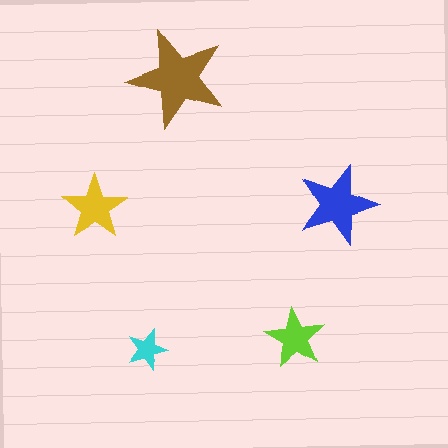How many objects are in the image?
There are 5 objects in the image.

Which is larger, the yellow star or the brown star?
The brown one.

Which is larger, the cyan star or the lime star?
The lime one.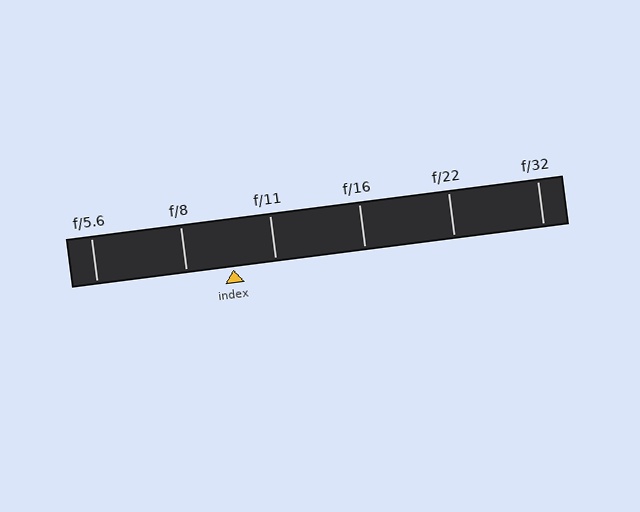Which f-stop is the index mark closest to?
The index mark is closest to f/11.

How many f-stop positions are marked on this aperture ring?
There are 6 f-stop positions marked.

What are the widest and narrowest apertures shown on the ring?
The widest aperture shown is f/5.6 and the narrowest is f/32.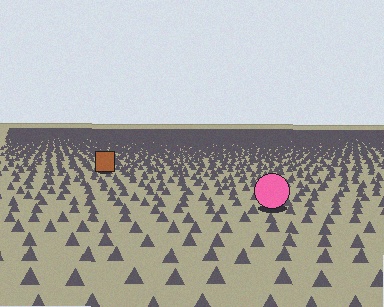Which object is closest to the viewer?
The pink circle is closest. The texture marks near it are larger and more spread out.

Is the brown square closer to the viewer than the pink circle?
No. The pink circle is closer — you can tell from the texture gradient: the ground texture is coarser near it.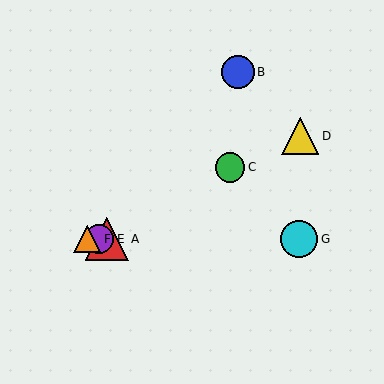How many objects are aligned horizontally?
4 objects (A, E, F, G) are aligned horizontally.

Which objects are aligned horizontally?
Objects A, E, F, G are aligned horizontally.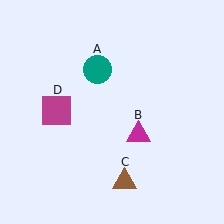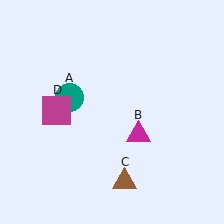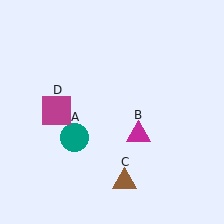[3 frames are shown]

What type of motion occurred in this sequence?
The teal circle (object A) rotated counterclockwise around the center of the scene.